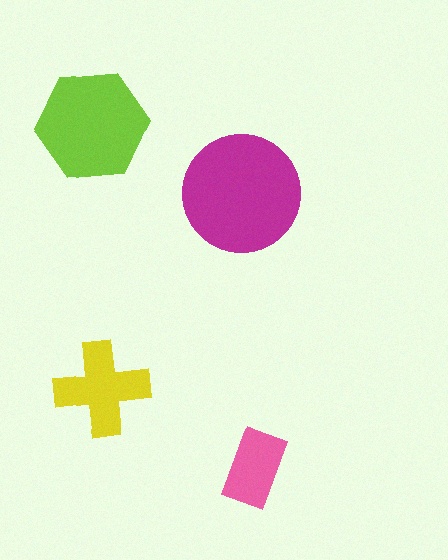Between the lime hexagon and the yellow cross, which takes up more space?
The lime hexagon.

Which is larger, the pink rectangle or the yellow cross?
The yellow cross.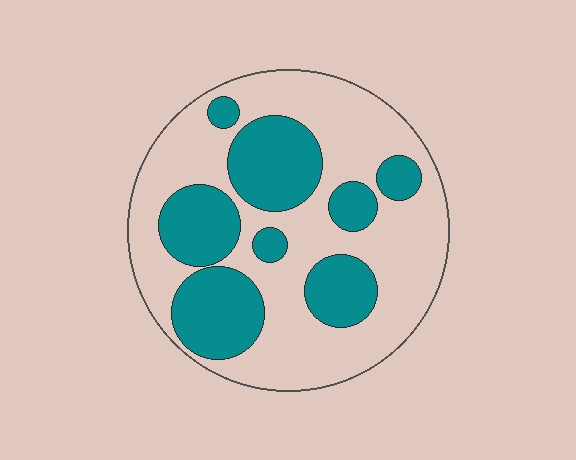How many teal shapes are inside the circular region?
8.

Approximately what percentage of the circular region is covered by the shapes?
Approximately 35%.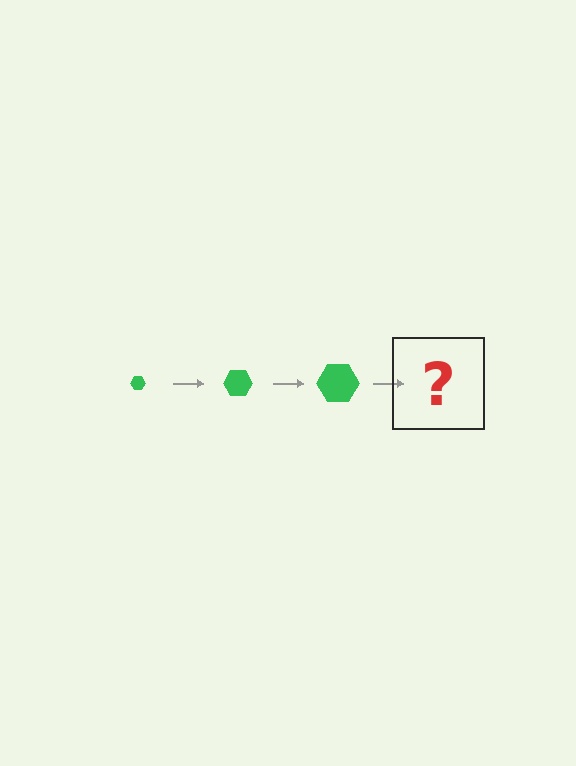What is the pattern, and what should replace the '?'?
The pattern is that the hexagon gets progressively larger each step. The '?' should be a green hexagon, larger than the previous one.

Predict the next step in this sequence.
The next step is a green hexagon, larger than the previous one.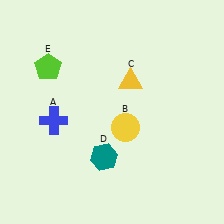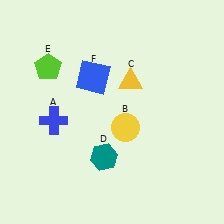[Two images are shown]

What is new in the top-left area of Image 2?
A blue square (F) was added in the top-left area of Image 2.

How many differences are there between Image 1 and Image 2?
There is 1 difference between the two images.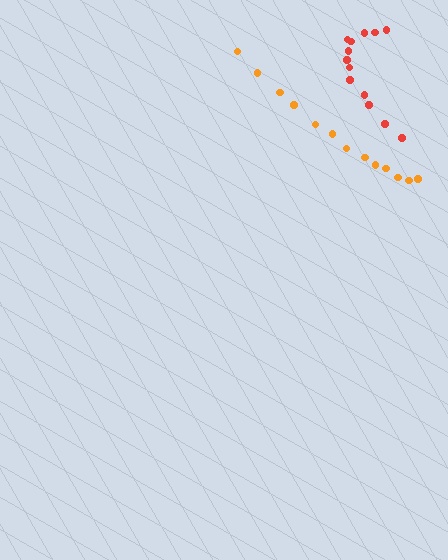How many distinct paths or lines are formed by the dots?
There are 2 distinct paths.